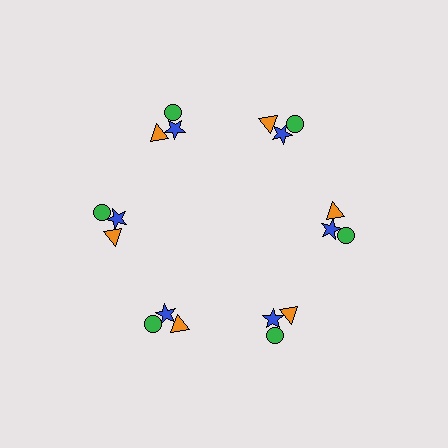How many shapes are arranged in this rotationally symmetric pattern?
There are 18 shapes, arranged in 6 groups of 3.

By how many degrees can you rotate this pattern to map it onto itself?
The pattern maps onto itself every 60 degrees of rotation.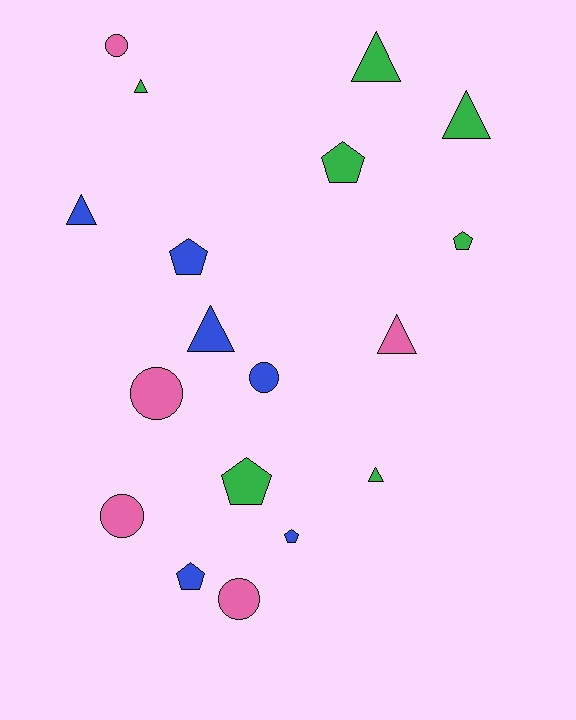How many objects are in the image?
There are 18 objects.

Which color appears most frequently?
Green, with 7 objects.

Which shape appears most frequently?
Triangle, with 7 objects.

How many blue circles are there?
There is 1 blue circle.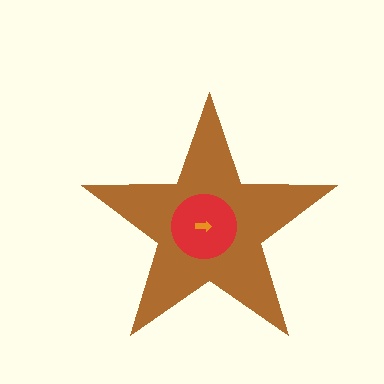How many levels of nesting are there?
3.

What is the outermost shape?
The brown star.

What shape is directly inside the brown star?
The red circle.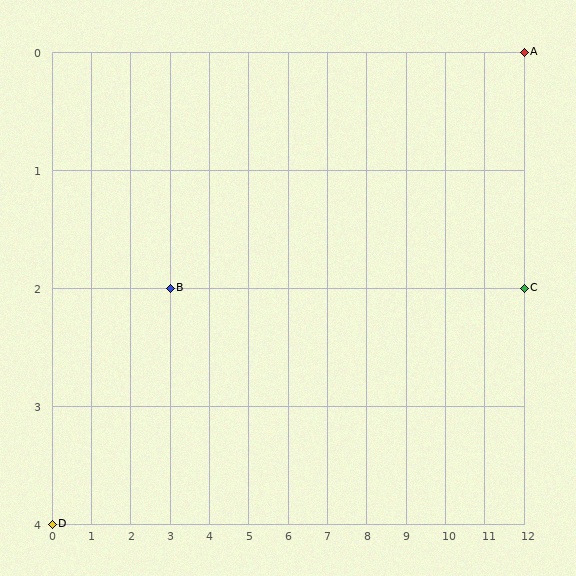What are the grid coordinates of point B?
Point B is at grid coordinates (3, 2).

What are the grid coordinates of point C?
Point C is at grid coordinates (12, 2).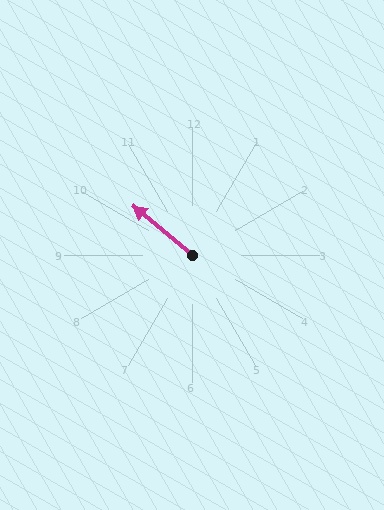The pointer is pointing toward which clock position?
Roughly 10 o'clock.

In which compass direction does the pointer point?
Northwest.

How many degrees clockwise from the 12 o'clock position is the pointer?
Approximately 310 degrees.